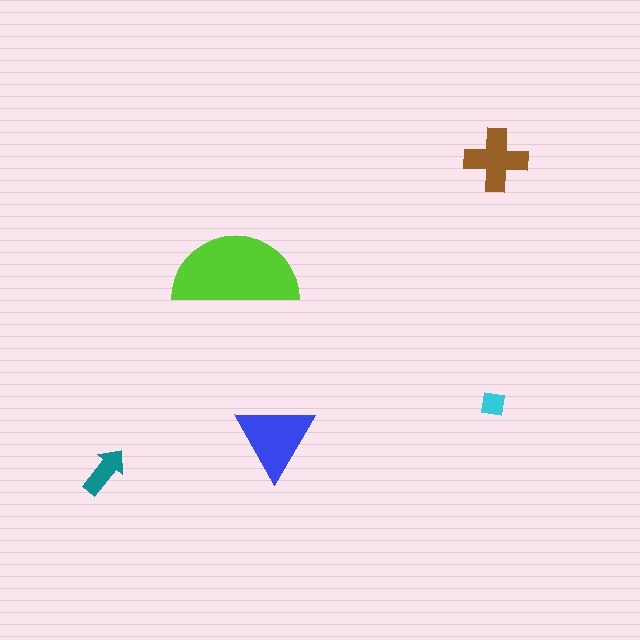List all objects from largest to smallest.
The lime semicircle, the blue triangle, the brown cross, the teal arrow, the cyan square.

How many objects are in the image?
There are 5 objects in the image.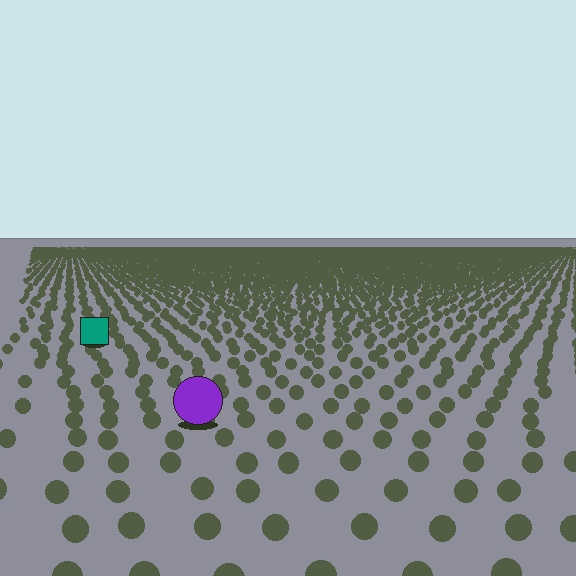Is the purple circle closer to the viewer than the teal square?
Yes. The purple circle is closer — you can tell from the texture gradient: the ground texture is coarser near it.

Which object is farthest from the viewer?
The teal square is farthest from the viewer. It appears smaller and the ground texture around it is denser.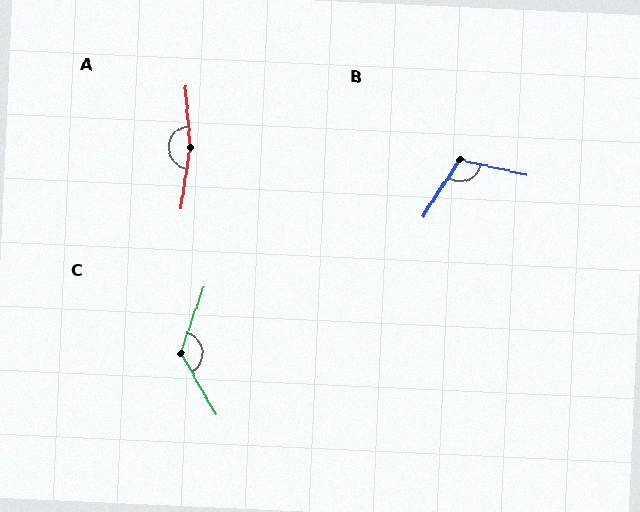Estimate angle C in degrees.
Approximately 131 degrees.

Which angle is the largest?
A, at approximately 167 degrees.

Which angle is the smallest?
B, at approximately 110 degrees.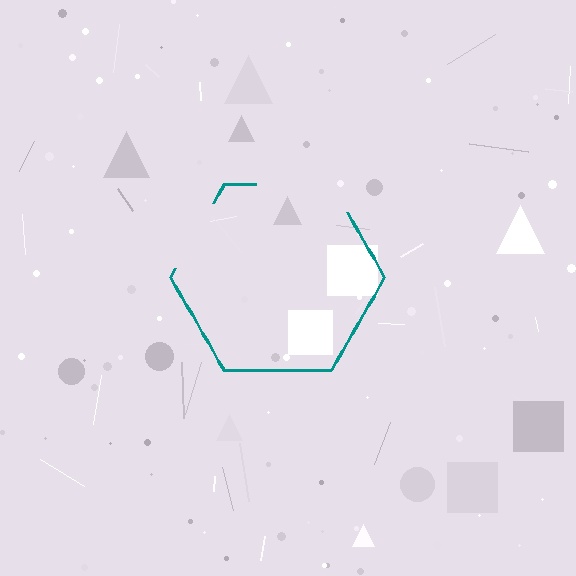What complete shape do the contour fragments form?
The contour fragments form a hexagon.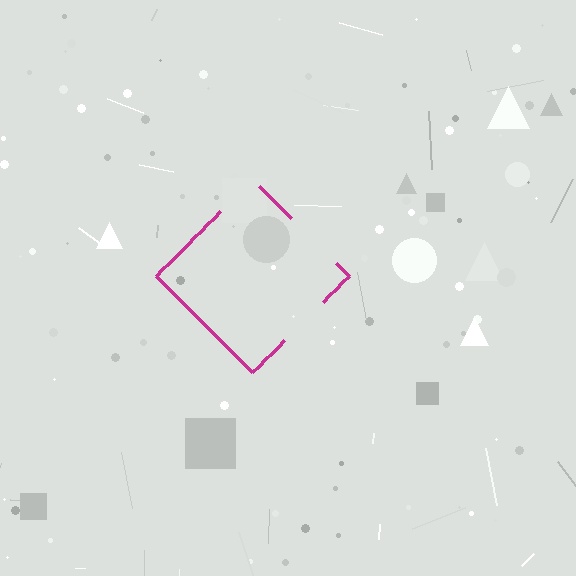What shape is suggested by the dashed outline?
The dashed outline suggests a diamond.